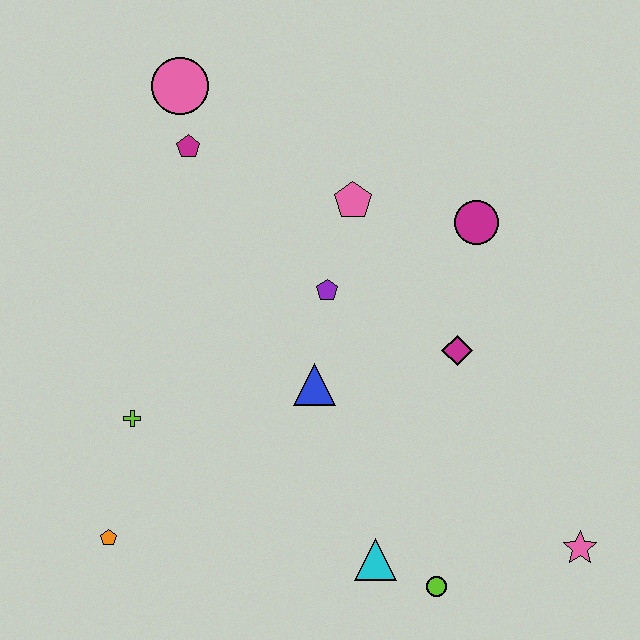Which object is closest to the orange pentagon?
The lime cross is closest to the orange pentagon.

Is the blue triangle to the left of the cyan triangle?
Yes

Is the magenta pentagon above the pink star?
Yes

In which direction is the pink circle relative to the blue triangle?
The pink circle is above the blue triangle.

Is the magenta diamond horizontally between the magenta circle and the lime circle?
Yes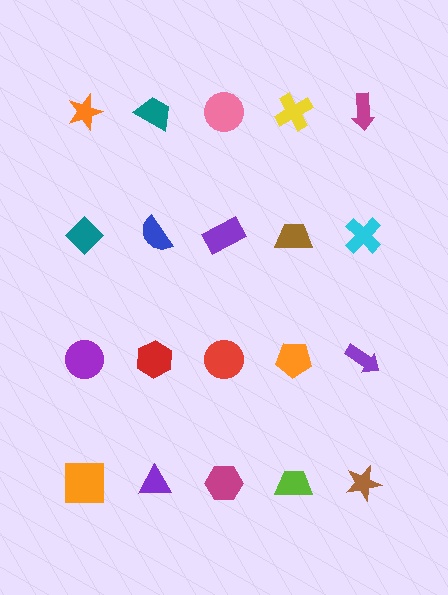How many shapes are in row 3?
5 shapes.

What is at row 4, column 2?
A purple triangle.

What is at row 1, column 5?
A magenta arrow.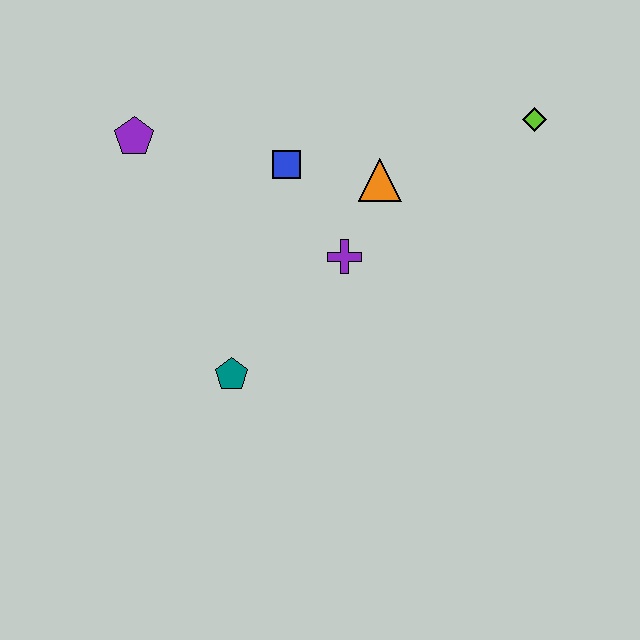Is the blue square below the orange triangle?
No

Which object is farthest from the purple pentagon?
The lime diamond is farthest from the purple pentagon.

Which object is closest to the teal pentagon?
The purple cross is closest to the teal pentagon.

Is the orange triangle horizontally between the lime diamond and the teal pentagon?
Yes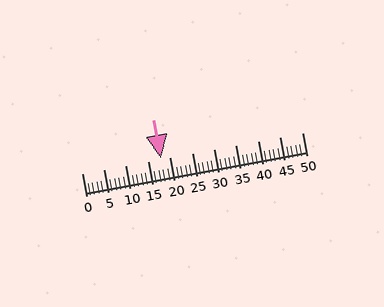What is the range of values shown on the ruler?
The ruler shows values from 0 to 50.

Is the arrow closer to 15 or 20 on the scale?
The arrow is closer to 20.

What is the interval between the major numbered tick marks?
The major tick marks are spaced 5 units apart.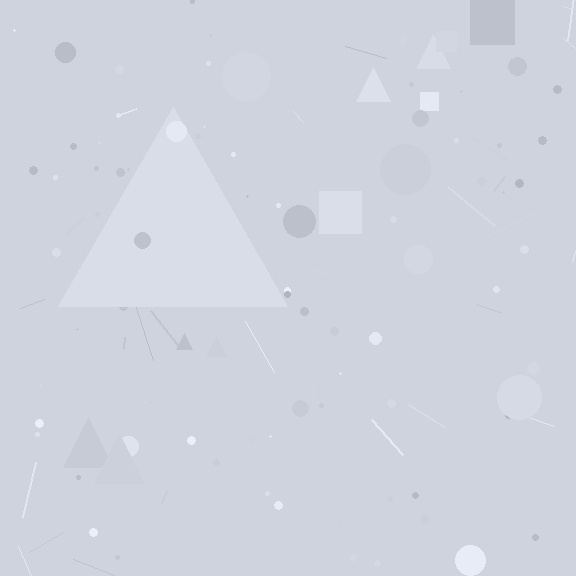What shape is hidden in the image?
A triangle is hidden in the image.